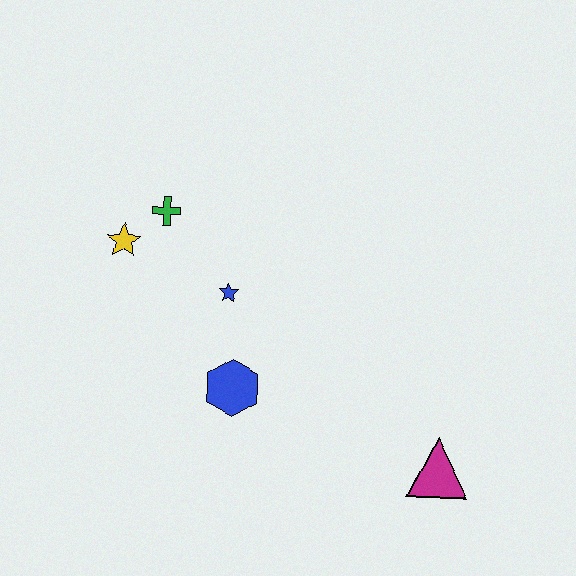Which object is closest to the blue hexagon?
The blue star is closest to the blue hexagon.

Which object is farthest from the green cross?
The magenta triangle is farthest from the green cross.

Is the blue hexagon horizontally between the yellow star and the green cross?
No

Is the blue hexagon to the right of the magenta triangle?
No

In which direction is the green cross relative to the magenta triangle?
The green cross is to the left of the magenta triangle.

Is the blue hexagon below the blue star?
Yes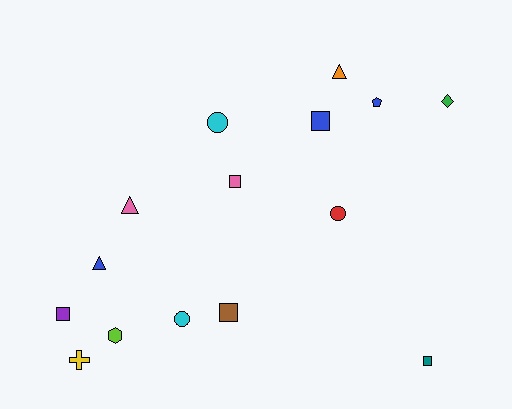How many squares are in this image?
There are 5 squares.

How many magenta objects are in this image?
There are no magenta objects.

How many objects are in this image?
There are 15 objects.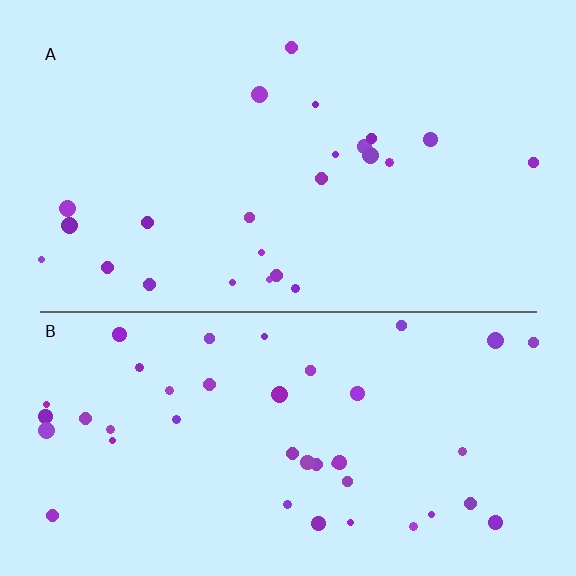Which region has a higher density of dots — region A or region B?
B (the bottom).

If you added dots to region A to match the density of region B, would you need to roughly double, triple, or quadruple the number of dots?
Approximately double.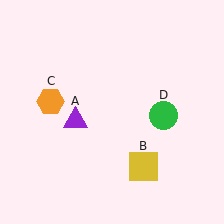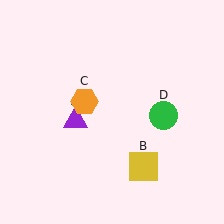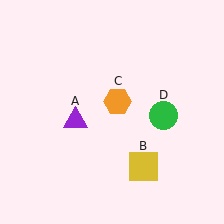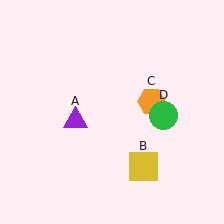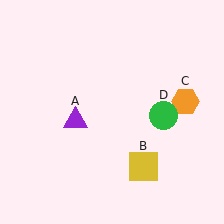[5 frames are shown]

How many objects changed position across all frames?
1 object changed position: orange hexagon (object C).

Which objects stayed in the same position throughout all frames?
Purple triangle (object A) and yellow square (object B) and green circle (object D) remained stationary.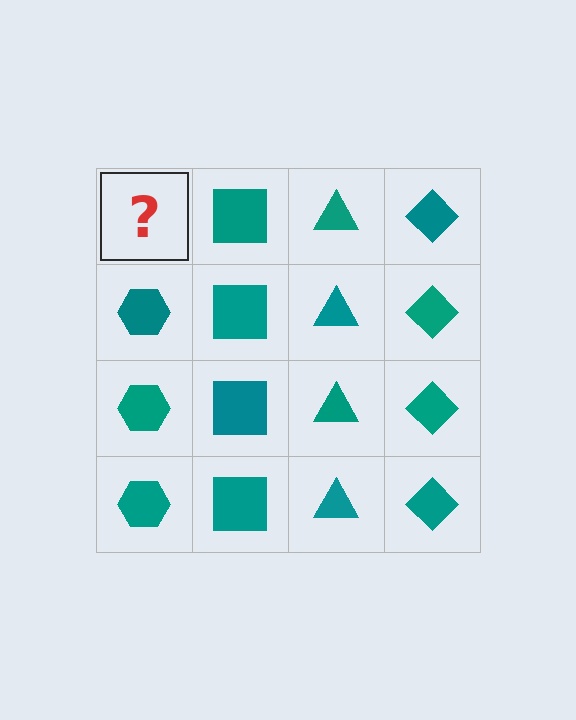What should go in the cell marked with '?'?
The missing cell should contain a teal hexagon.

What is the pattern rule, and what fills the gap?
The rule is that each column has a consistent shape. The gap should be filled with a teal hexagon.